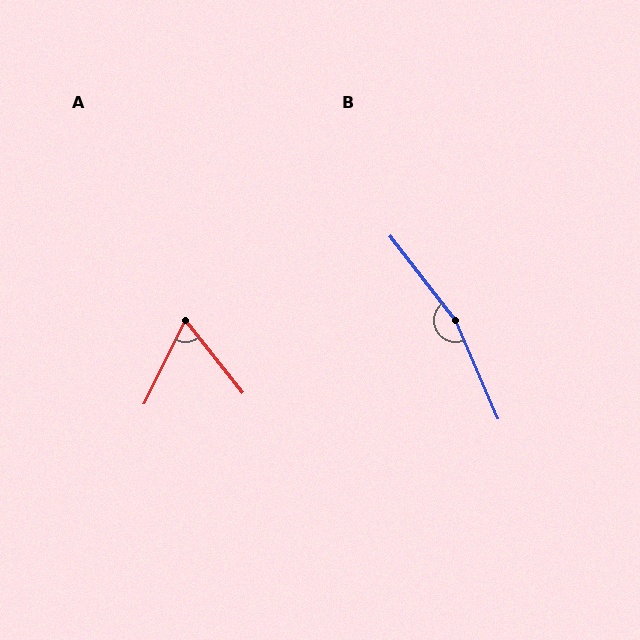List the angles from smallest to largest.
A (65°), B (165°).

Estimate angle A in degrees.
Approximately 65 degrees.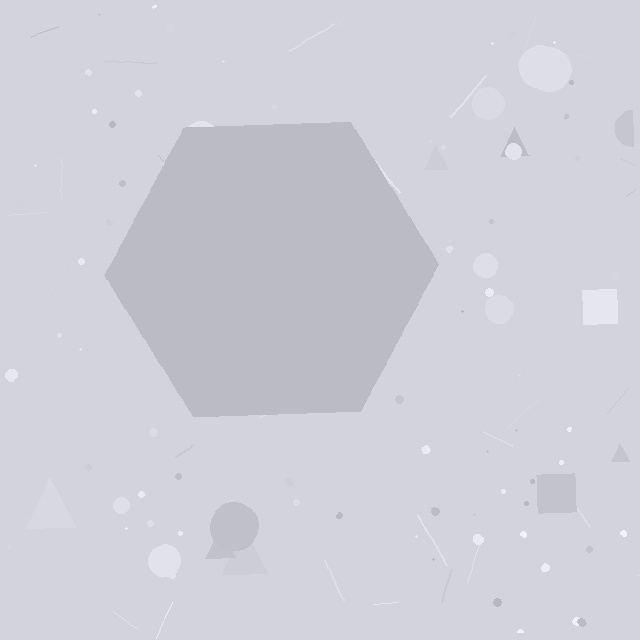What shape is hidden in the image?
A hexagon is hidden in the image.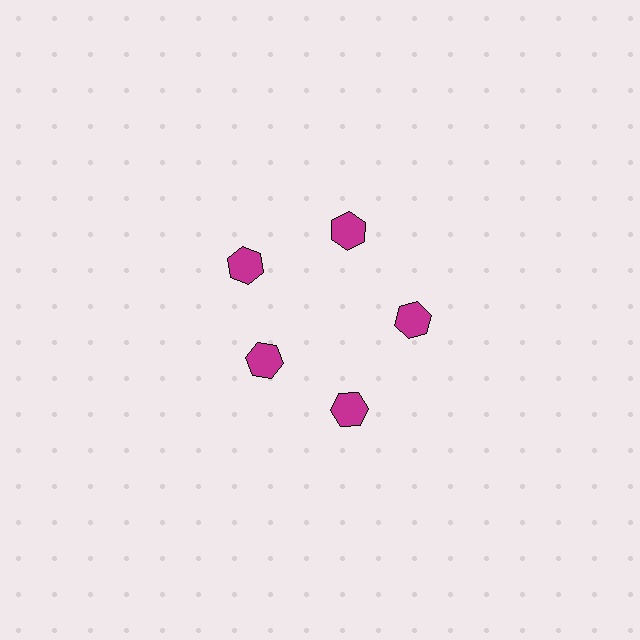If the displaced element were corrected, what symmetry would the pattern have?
It would have 5-fold rotational symmetry — the pattern would map onto itself every 72 degrees.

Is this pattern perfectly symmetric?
No. The 5 magenta hexagons are arranged in a ring, but one element near the 8 o'clock position is pulled inward toward the center, breaking the 5-fold rotational symmetry.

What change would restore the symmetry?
The symmetry would be restored by moving it outward, back onto the ring so that all 5 hexagons sit at equal angles and equal distance from the center.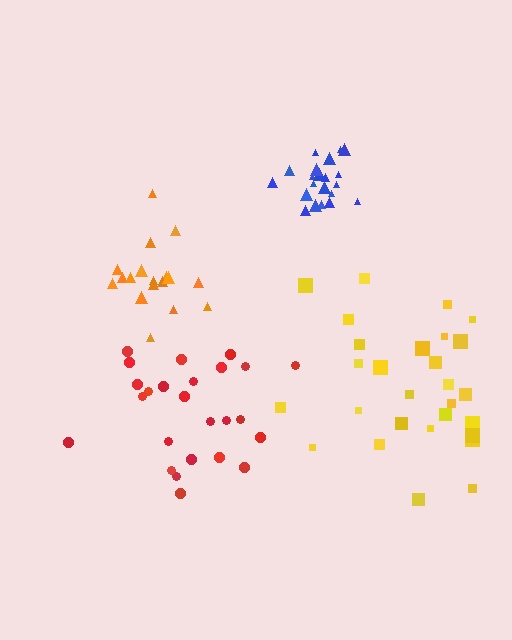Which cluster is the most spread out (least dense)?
Yellow.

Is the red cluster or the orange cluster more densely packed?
Orange.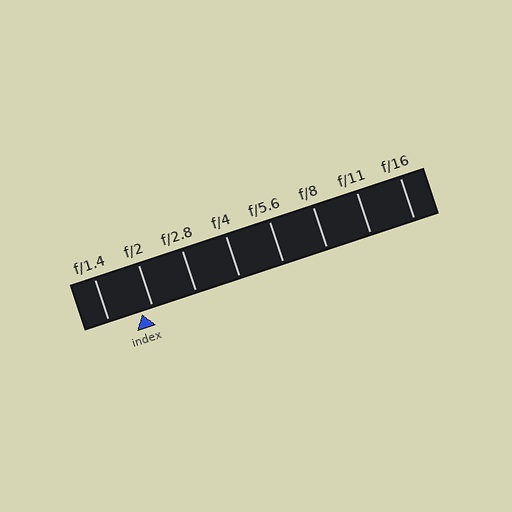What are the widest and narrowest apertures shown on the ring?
The widest aperture shown is f/1.4 and the narrowest is f/16.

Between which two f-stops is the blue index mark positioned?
The index mark is between f/1.4 and f/2.